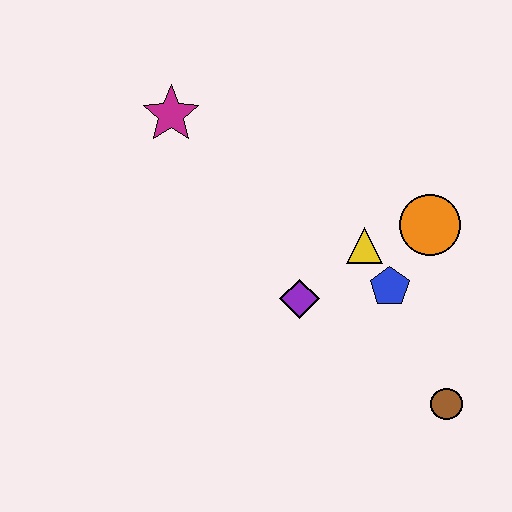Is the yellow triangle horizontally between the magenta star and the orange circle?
Yes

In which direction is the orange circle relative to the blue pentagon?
The orange circle is above the blue pentagon.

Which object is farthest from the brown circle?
The magenta star is farthest from the brown circle.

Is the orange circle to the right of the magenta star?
Yes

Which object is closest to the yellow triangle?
The blue pentagon is closest to the yellow triangle.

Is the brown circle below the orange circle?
Yes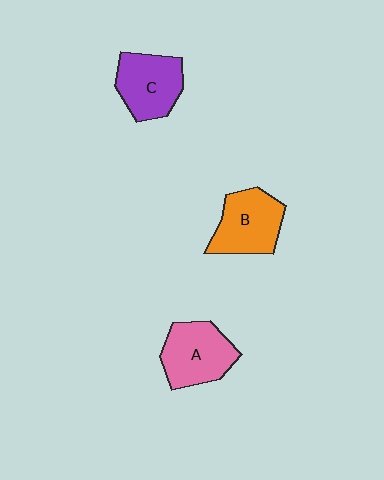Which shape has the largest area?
Shape A (pink).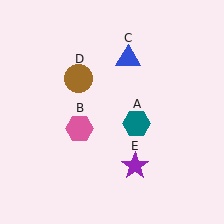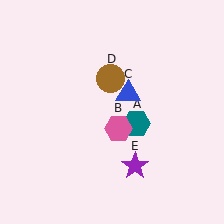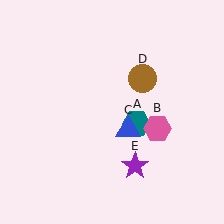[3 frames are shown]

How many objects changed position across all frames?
3 objects changed position: pink hexagon (object B), blue triangle (object C), brown circle (object D).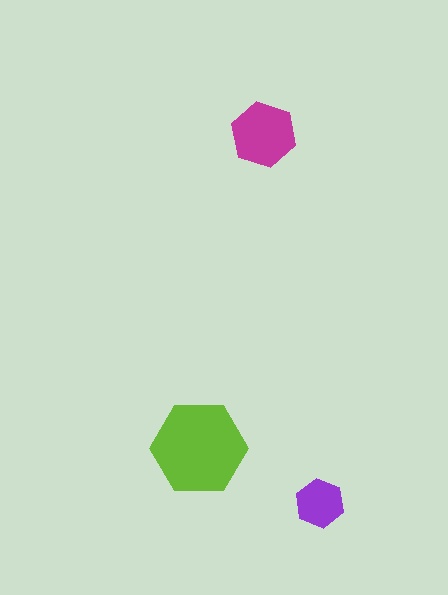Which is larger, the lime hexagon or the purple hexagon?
The lime one.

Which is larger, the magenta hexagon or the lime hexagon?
The lime one.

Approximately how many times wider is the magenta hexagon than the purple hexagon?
About 1.5 times wider.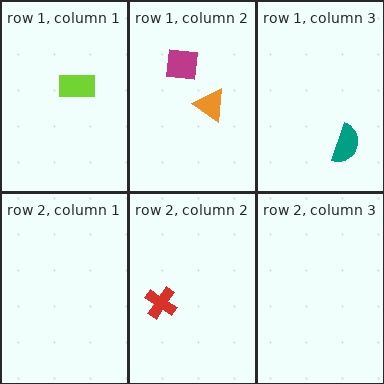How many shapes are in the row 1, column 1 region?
1.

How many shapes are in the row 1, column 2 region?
2.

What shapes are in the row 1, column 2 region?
The magenta square, the orange triangle.